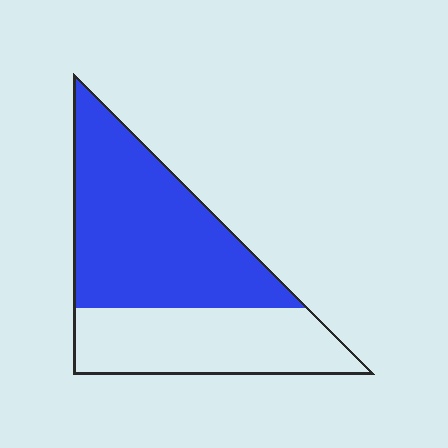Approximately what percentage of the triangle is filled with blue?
Approximately 60%.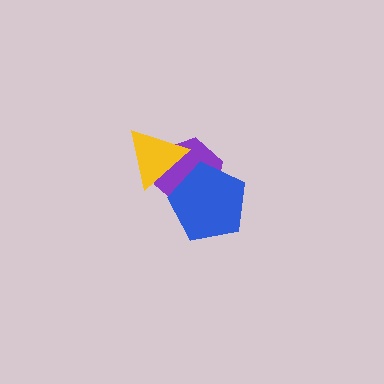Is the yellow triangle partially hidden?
No, no other shape covers it.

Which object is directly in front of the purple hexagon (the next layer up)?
The yellow triangle is directly in front of the purple hexagon.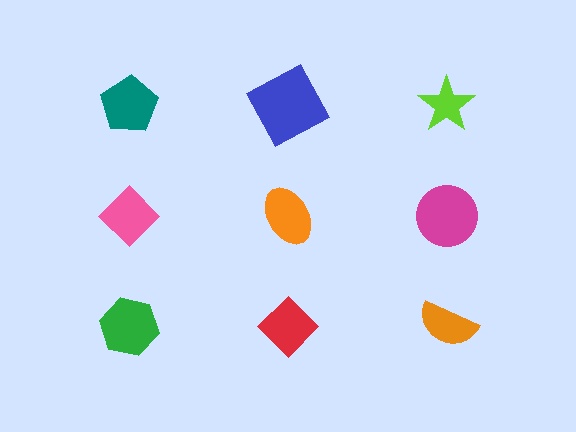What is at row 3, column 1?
A green hexagon.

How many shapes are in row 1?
3 shapes.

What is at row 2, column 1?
A pink diamond.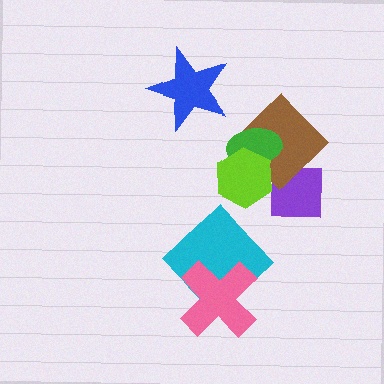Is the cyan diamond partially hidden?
Yes, it is partially covered by another shape.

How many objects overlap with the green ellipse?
2 objects overlap with the green ellipse.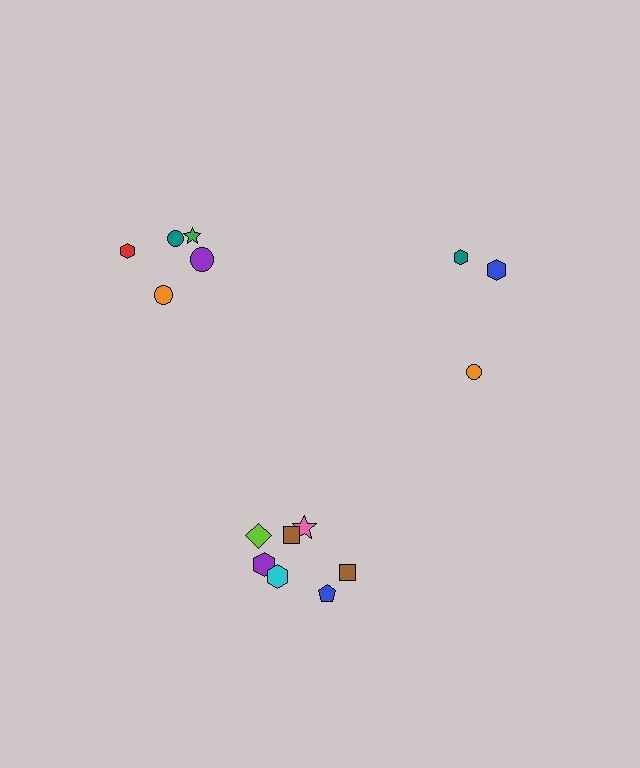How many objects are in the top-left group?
There are 5 objects.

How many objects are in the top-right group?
There are 3 objects.